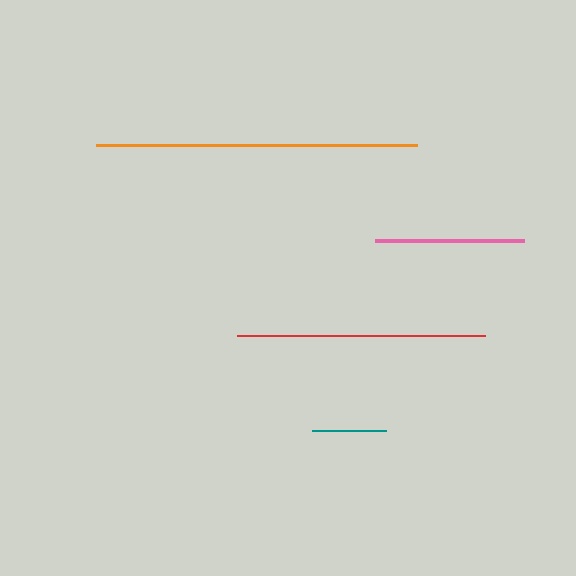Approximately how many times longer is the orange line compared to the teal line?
The orange line is approximately 4.3 times the length of the teal line.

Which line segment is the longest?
The orange line is the longest at approximately 321 pixels.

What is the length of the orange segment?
The orange segment is approximately 321 pixels long.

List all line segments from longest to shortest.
From longest to shortest: orange, red, pink, teal.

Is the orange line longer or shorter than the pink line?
The orange line is longer than the pink line.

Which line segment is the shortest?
The teal line is the shortest at approximately 74 pixels.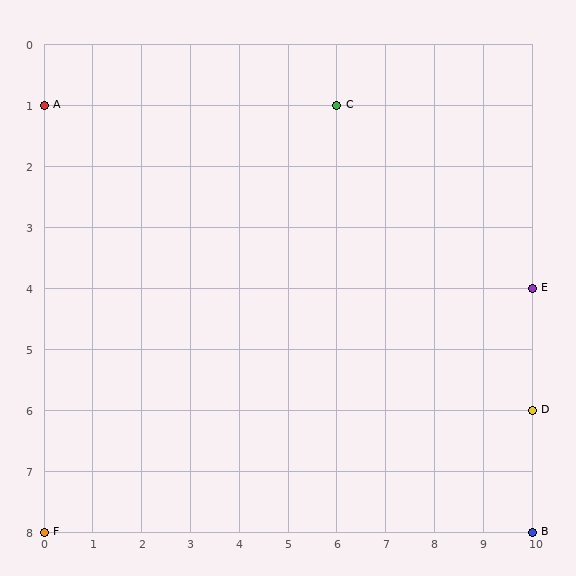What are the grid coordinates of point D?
Point D is at grid coordinates (10, 6).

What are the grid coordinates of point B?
Point B is at grid coordinates (10, 8).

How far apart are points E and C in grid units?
Points E and C are 4 columns and 3 rows apart (about 5.0 grid units diagonally).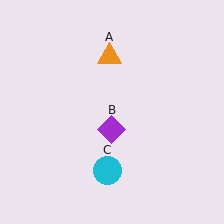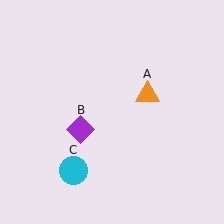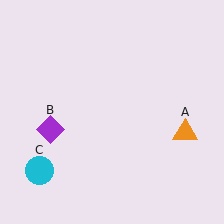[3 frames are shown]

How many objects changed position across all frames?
3 objects changed position: orange triangle (object A), purple diamond (object B), cyan circle (object C).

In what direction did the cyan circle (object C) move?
The cyan circle (object C) moved left.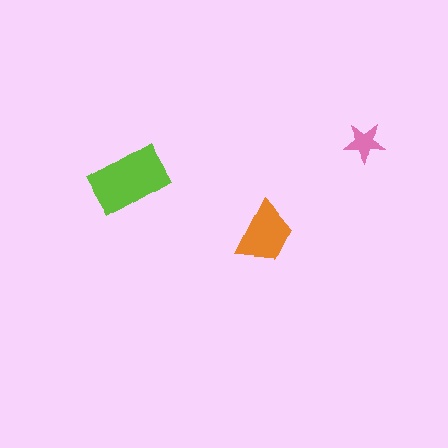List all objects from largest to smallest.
The lime rectangle, the orange trapezoid, the pink star.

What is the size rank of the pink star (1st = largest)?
3rd.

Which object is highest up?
The pink star is topmost.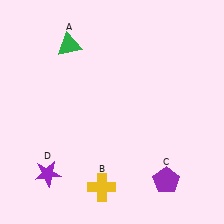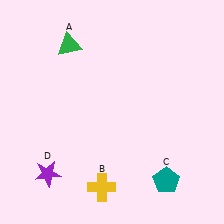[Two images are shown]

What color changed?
The pentagon (C) changed from purple in Image 1 to teal in Image 2.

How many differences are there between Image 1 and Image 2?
There is 1 difference between the two images.